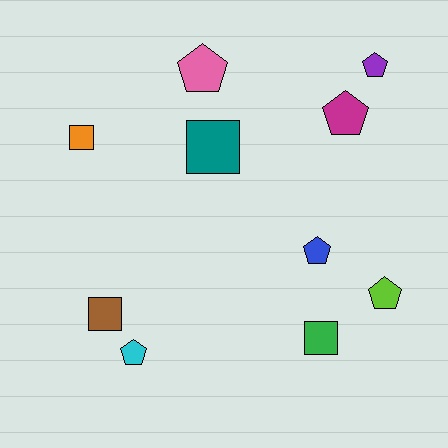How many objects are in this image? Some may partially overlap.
There are 10 objects.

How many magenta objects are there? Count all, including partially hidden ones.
There is 1 magenta object.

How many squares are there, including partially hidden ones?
There are 4 squares.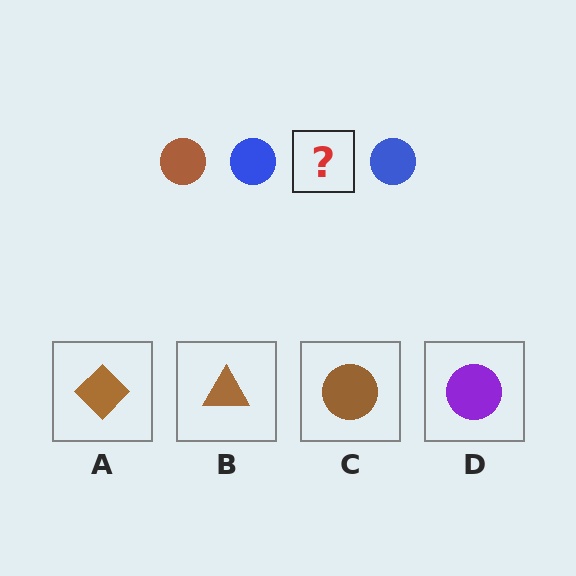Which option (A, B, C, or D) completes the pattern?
C.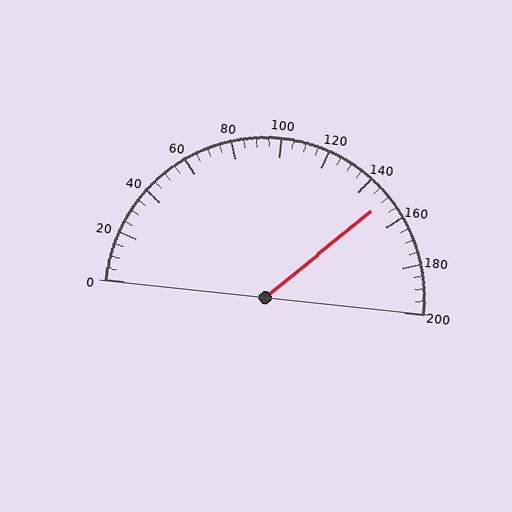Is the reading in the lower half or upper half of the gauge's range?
The reading is in the upper half of the range (0 to 200).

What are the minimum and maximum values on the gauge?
The gauge ranges from 0 to 200.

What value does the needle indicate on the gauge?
The needle indicates approximately 150.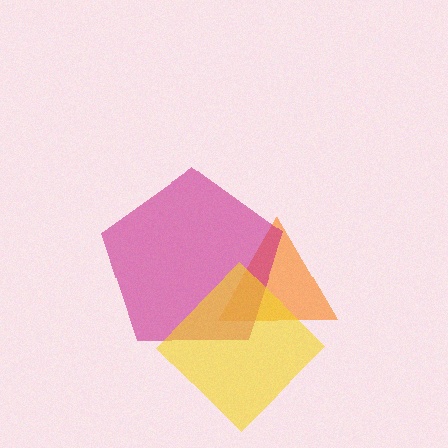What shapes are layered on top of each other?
The layered shapes are: an orange triangle, a magenta pentagon, a yellow diamond.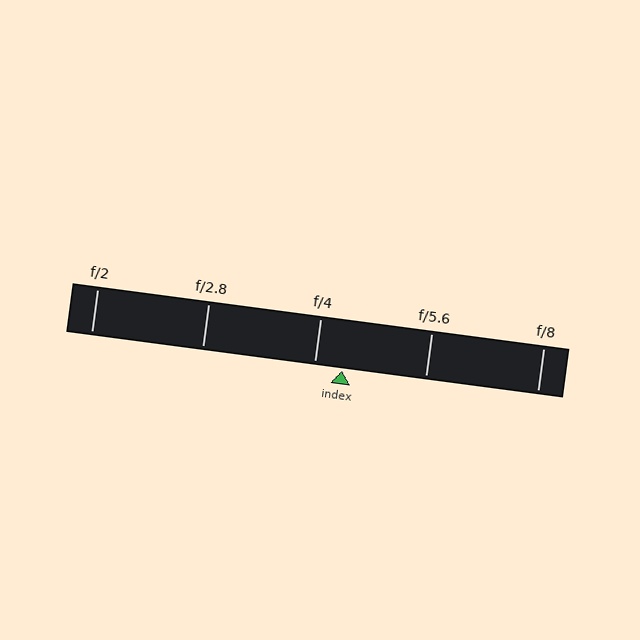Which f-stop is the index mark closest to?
The index mark is closest to f/4.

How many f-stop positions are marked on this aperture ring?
There are 5 f-stop positions marked.